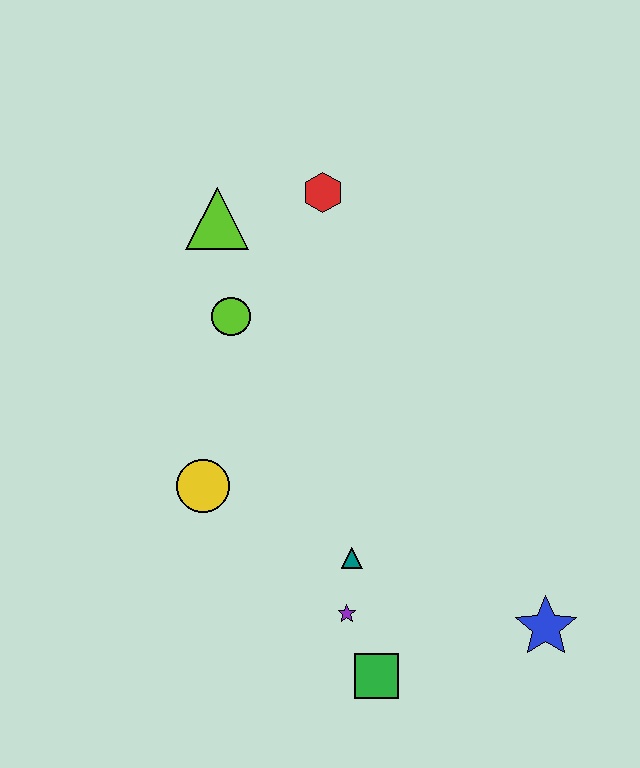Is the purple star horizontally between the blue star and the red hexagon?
Yes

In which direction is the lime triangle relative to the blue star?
The lime triangle is above the blue star.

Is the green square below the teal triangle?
Yes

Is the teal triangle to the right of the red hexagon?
Yes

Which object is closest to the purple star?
The teal triangle is closest to the purple star.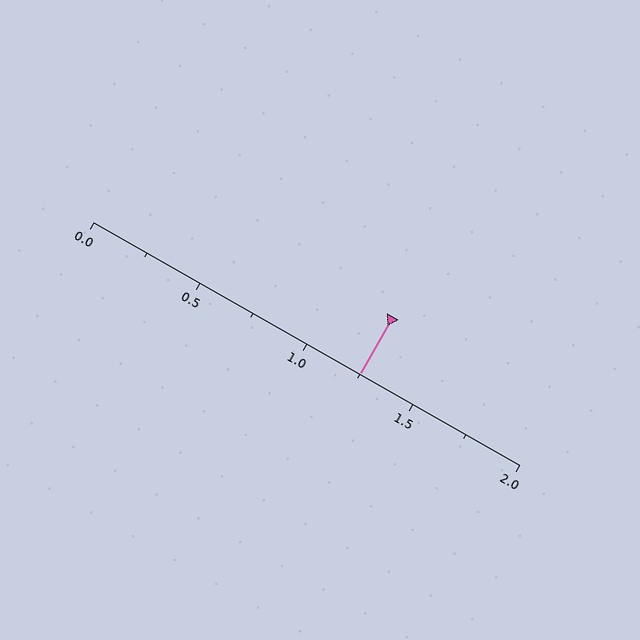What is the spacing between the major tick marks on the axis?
The major ticks are spaced 0.5 apart.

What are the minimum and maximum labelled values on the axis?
The axis runs from 0.0 to 2.0.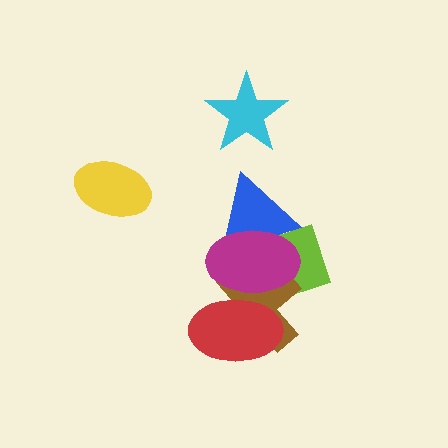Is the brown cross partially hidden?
Yes, it is partially covered by another shape.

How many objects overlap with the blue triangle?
2 objects overlap with the blue triangle.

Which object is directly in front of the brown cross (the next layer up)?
The red ellipse is directly in front of the brown cross.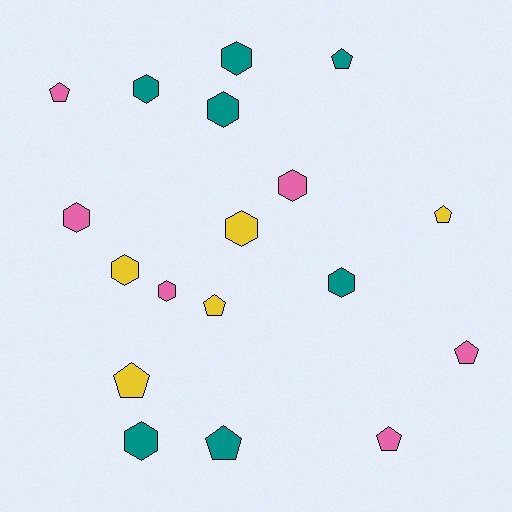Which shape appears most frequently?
Hexagon, with 10 objects.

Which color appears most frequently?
Teal, with 7 objects.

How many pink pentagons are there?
There are 3 pink pentagons.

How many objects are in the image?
There are 18 objects.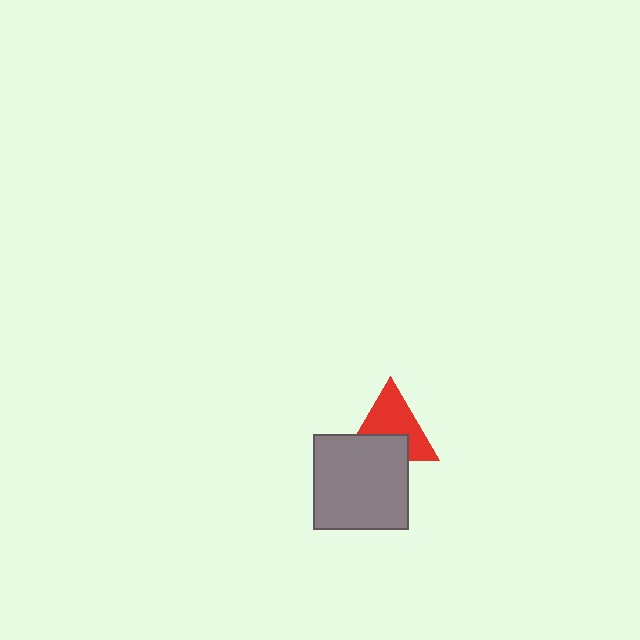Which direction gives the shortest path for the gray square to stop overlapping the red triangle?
Moving down gives the shortest separation.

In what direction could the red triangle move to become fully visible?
The red triangle could move up. That would shift it out from behind the gray square entirely.